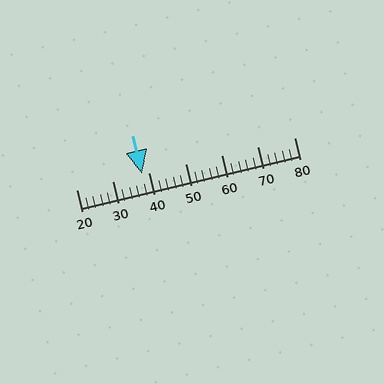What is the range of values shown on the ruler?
The ruler shows values from 20 to 80.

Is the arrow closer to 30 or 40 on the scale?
The arrow is closer to 40.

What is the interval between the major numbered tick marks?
The major tick marks are spaced 10 units apart.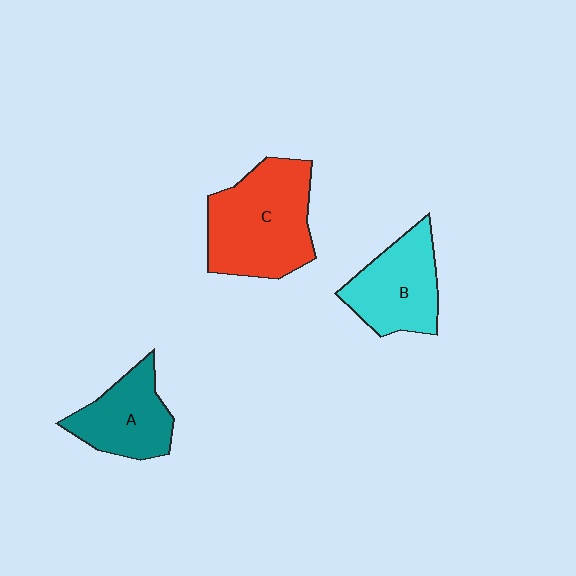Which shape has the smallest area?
Shape A (teal).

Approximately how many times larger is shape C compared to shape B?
Approximately 1.4 times.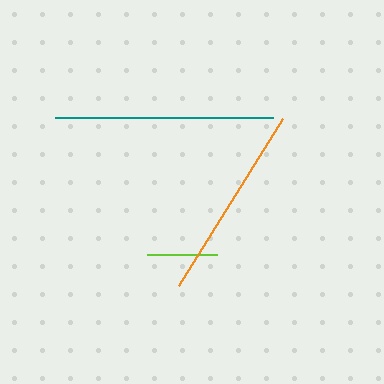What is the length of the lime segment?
The lime segment is approximately 70 pixels long.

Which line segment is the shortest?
The lime line is the shortest at approximately 70 pixels.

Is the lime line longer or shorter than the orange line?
The orange line is longer than the lime line.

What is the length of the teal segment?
The teal segment is approximately 218 pixels long.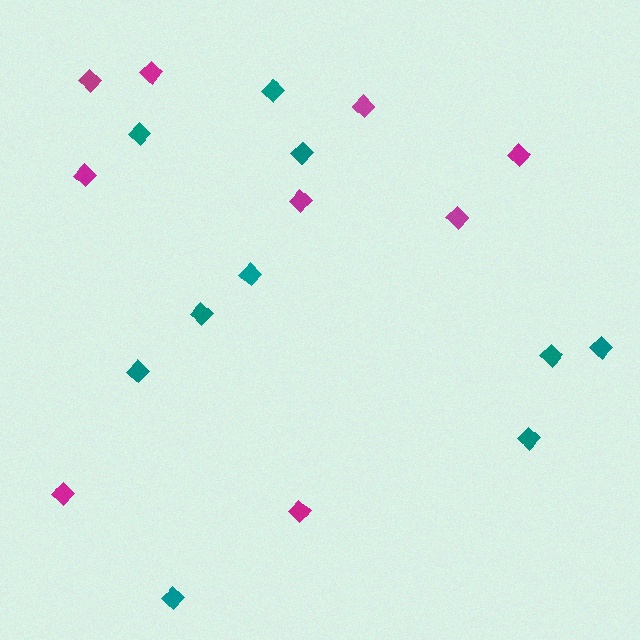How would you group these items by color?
There are 2 groups: one group of magenta diamonds (9) and one group of teal diamonds (10).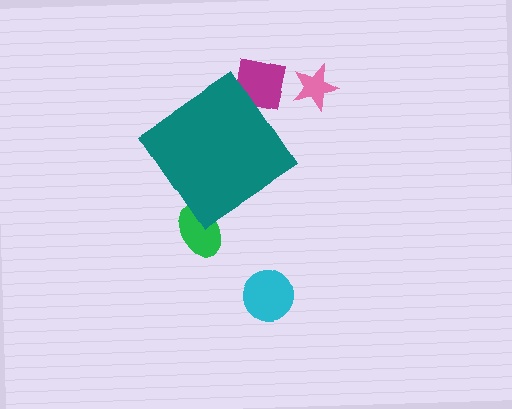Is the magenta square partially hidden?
Yes, the magenta square is partially hidden behind the teal diamond.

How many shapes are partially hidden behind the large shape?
2 shapes are partially hidden.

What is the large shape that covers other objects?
A teal diamond.